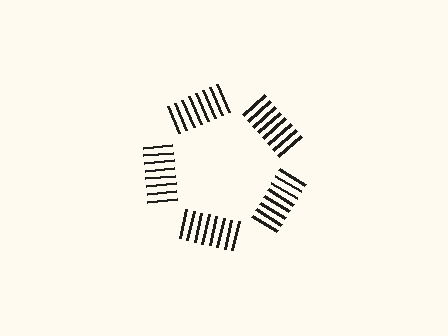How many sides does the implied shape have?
5 sides — the line-ends trace a pentagon.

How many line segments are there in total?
40 — 8 along each of the 5 edges.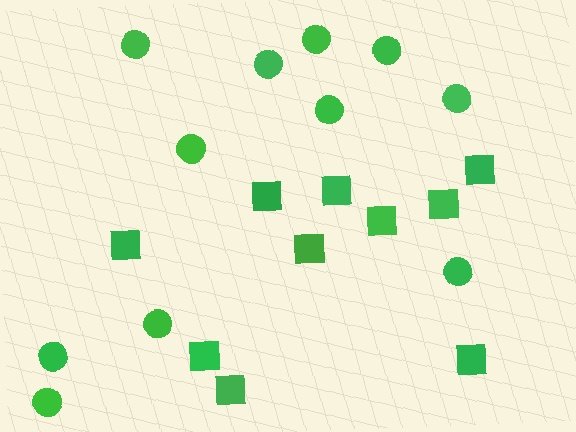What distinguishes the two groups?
There are 2 groups: one group of squares (10) and one group of circles (11).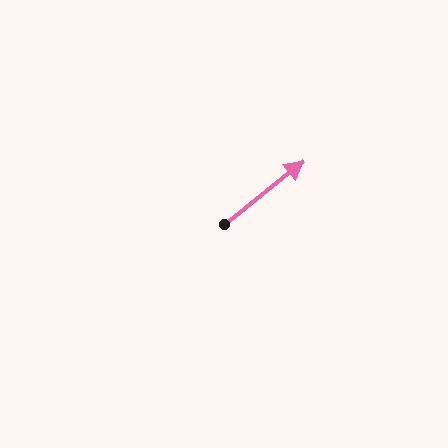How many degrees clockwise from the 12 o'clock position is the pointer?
Approximately 51 degrees.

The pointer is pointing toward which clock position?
Roughly 2 o'clock.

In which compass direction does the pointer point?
Northeast.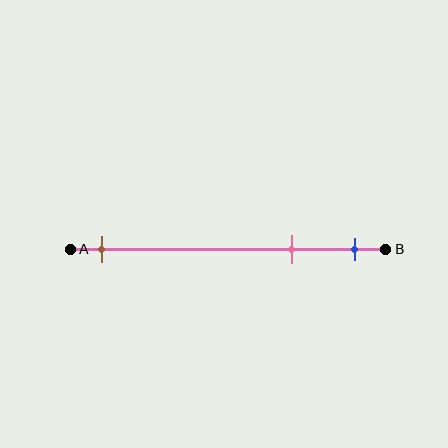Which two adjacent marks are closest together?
The pink and blue marks are the closest adjacent pair.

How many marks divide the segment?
There are 3 marks dividing the segment.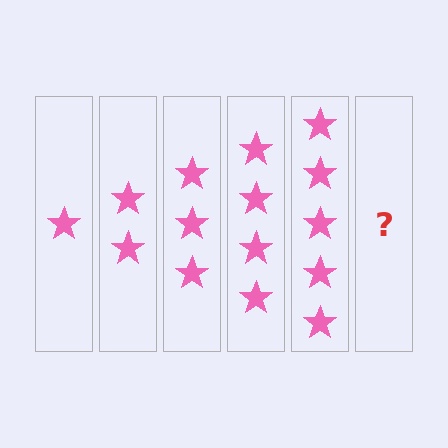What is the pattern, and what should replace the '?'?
The pattern is that each step adds one more star. The '?' should be 6 stars.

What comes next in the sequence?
The next element should be 6 stars.